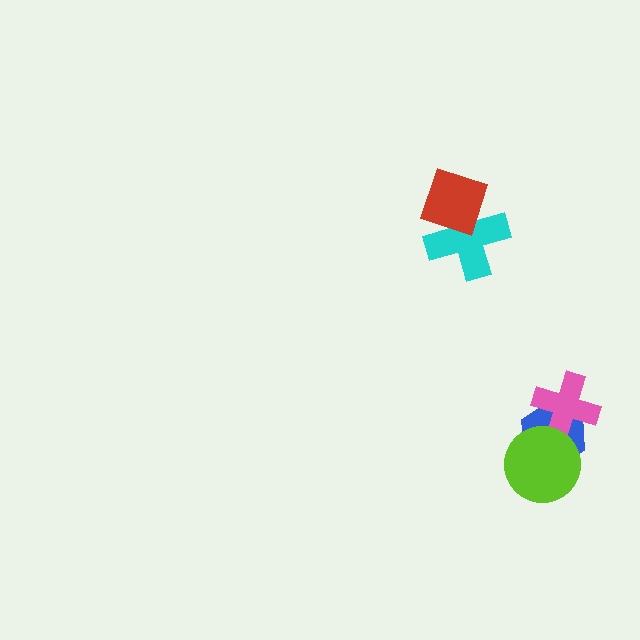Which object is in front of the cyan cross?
The red diamond is in front of the cyan cross.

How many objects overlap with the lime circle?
2 objects overlap with the lime circle.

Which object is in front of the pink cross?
The lime circle is in front of the pink cross.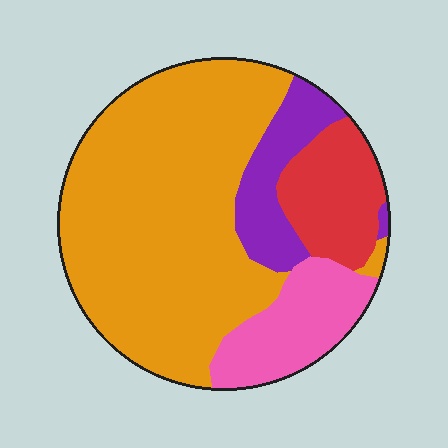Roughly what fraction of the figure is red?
Red covers roughly 15% of the figure.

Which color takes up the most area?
Orange, at roughly 60%.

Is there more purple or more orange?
Orange.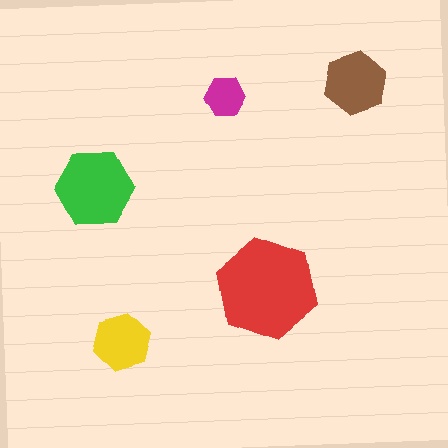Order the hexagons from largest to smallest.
the red one, the green one, the brown one, the yellow one, the magenta one.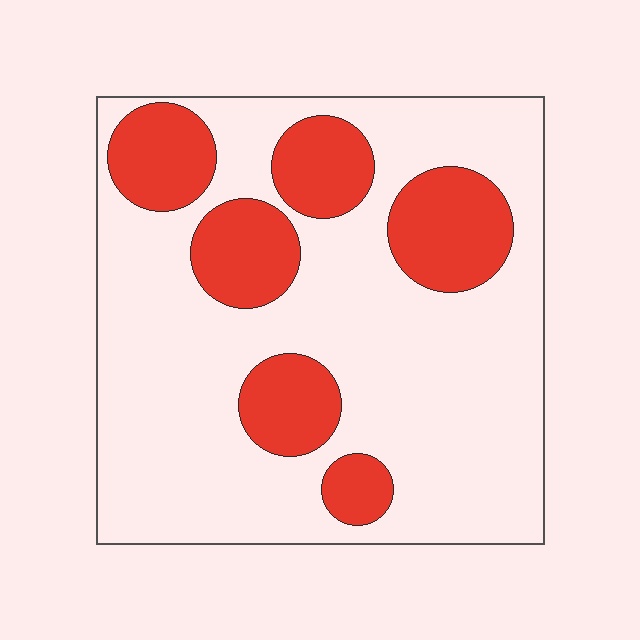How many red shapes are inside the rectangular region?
6.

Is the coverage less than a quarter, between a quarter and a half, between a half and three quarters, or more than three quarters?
Between a quarter and a half.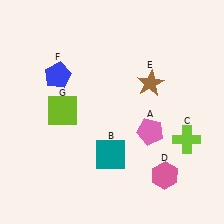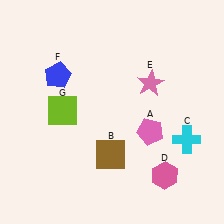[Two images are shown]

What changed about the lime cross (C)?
In Image 1, C is lime. In Image 2, it changed to cyan.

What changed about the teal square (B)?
In Image 1, B is teal. In Image 2, it changed to brown.